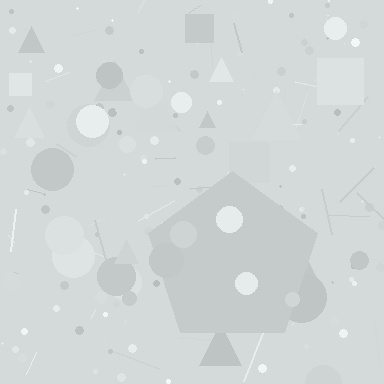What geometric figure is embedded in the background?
A pentagon is embedded in the background.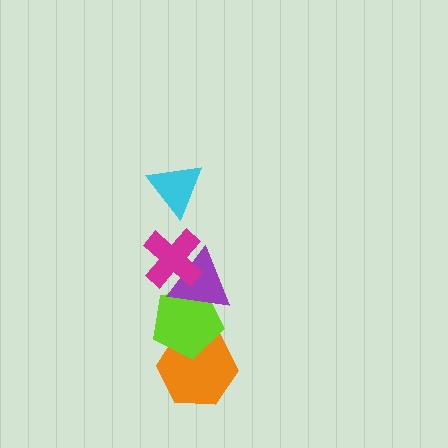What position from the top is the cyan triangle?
The cyan triangle is 1st from the top.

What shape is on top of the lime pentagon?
The purple triangle is on top of the lime pentagon.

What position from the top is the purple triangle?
The purple triangle is 3rd from the top.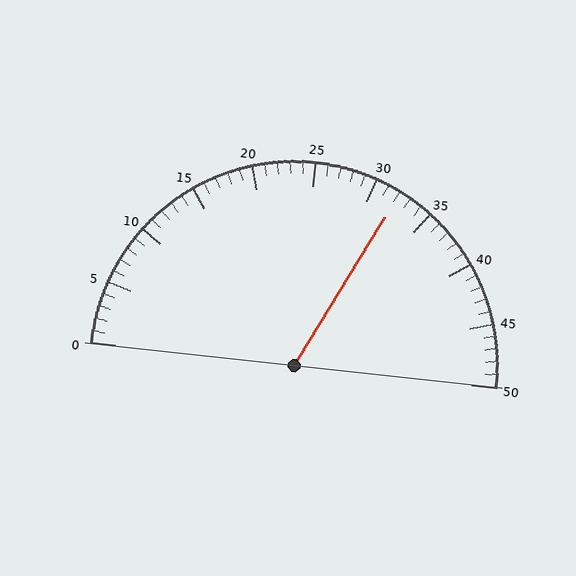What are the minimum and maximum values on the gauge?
The gauge ranges from 0 to 50.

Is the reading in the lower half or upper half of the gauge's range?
The reading is in the upper half of the range (0 to 50).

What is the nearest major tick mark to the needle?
The nearest major tick mark is 30.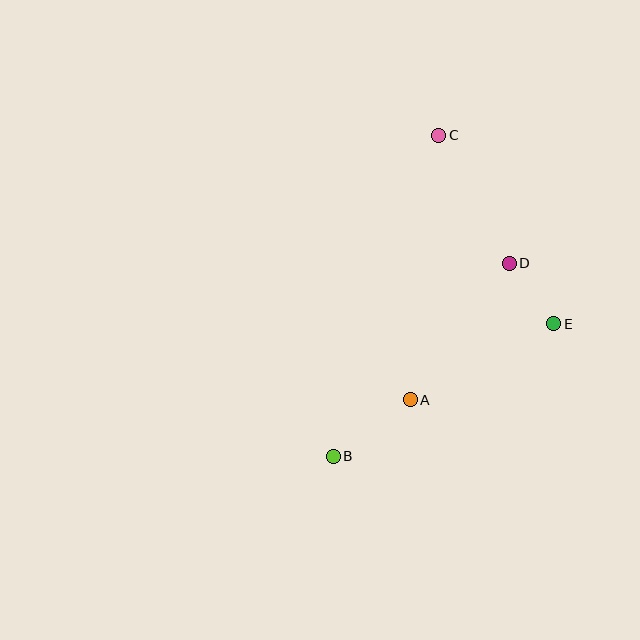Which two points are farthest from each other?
Points B and C are farthest from each other.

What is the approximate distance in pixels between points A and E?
The distance between A and E is approximately 162 pixels.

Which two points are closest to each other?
Points D and E are closest to each other.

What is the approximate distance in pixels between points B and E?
The distance between B and E is approximately 257 pixels.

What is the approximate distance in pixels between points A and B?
The distance between A and B is approximately 95 pixels.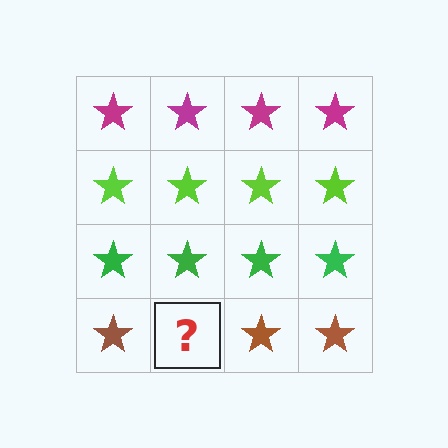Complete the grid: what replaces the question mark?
The question mark should be replaced with a brown star.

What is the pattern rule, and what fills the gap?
The rule is that each row has a consistent color. The gap should be filled with a brown star.